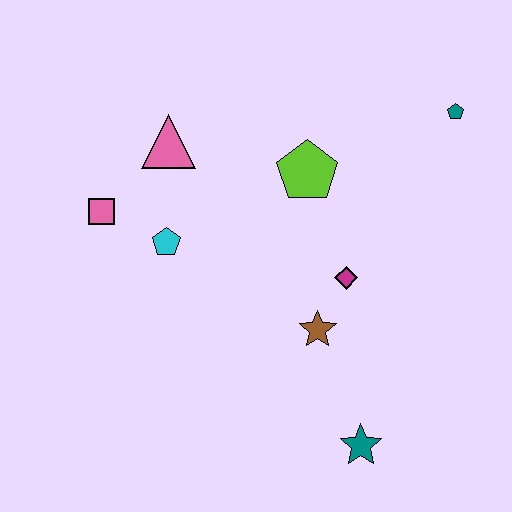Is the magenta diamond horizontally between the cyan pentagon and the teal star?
Yes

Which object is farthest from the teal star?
The pink triangle is farthest from the teal star.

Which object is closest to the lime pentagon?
The magenta diamond is closest to the lime pentagon.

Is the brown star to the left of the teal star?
Yes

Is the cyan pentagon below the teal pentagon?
Yes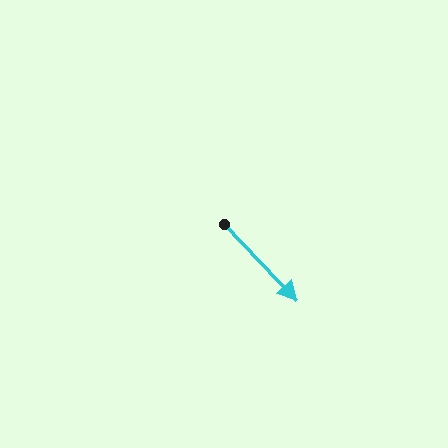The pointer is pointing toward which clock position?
Roughly 5 o'clock.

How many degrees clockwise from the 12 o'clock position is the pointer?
Approximately 136 degrees.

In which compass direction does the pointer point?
Southeast.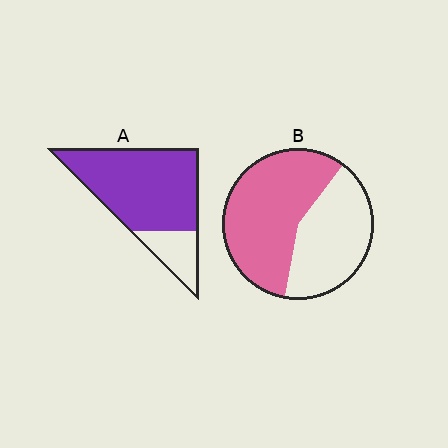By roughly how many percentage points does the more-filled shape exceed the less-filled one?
By roughly 20 percentage points (A over B).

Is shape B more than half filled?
Yes.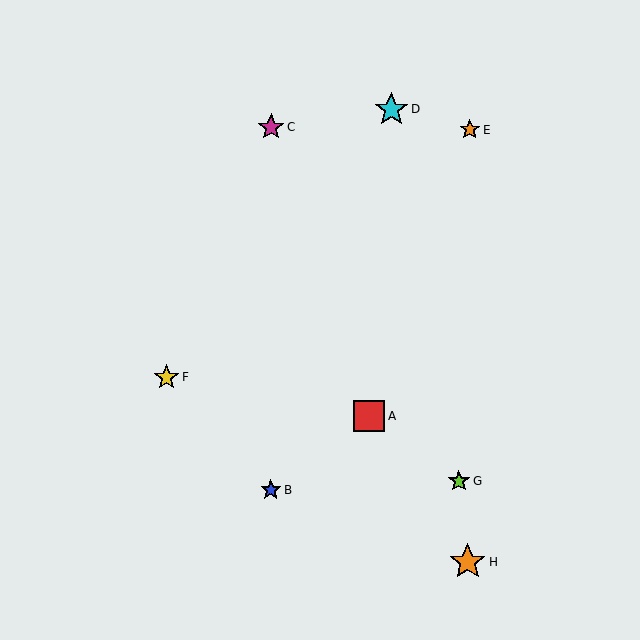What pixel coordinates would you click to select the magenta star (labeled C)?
Click at (271, 127) to select the magenta star C.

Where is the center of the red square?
The center of the red square is at (369, 416).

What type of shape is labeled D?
Shape D is a cyan star.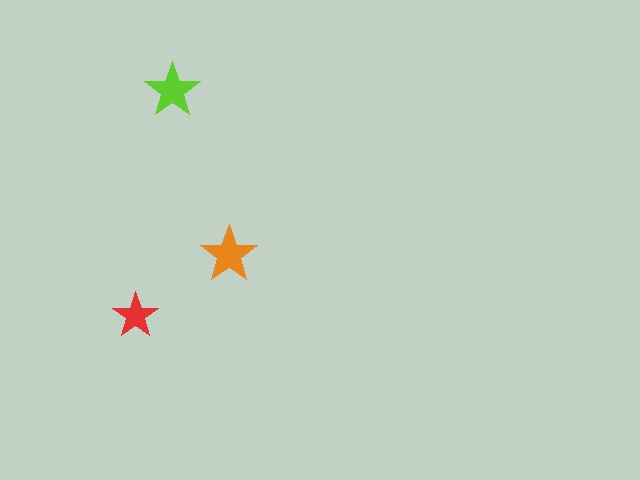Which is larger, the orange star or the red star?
The orange one.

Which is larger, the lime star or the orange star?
The orange one.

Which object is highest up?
The lime star is topmost.